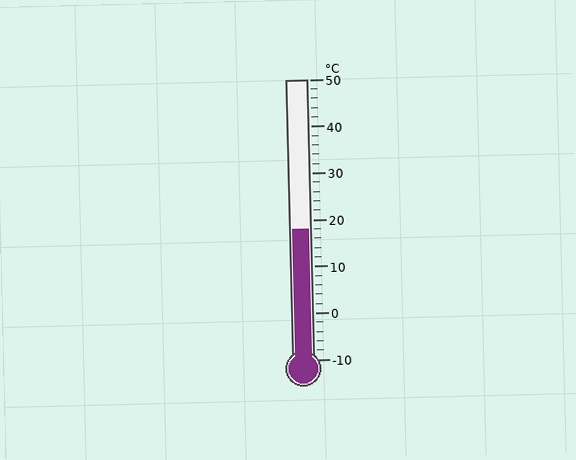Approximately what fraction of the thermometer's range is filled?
The thermometer is filled to approximately 45% of its range.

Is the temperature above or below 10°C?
The temperature is above 10°C.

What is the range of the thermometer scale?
The thermometer scale ranges from -10°C to 50°C.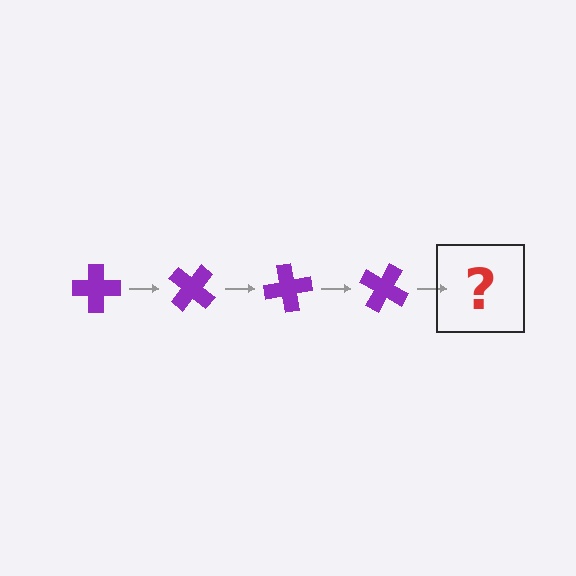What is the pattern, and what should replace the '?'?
The pattern is that the cross rotates 40 degrees each step. The '?' should be a purple cross rotated 160 degrees.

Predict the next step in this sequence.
The next step is a purple cross rotated 160 degrees.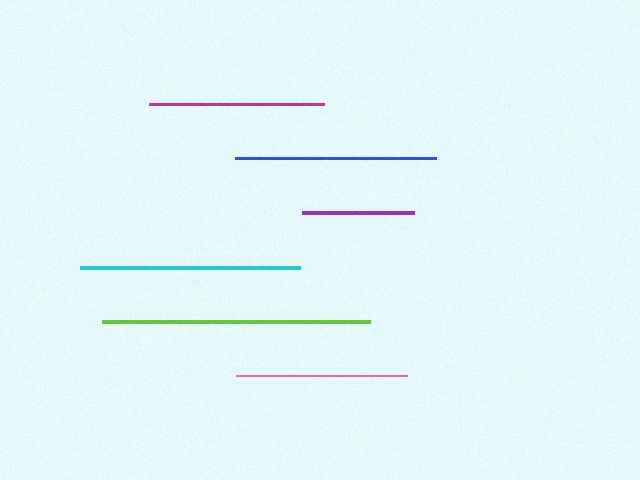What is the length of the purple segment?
The purple segment is approximately 112 pixels long.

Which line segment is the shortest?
The purple line is the shortest at approximately 112 pixels.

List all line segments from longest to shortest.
From longest to shortest: lime, cyan, blue, magenta, pink, purple.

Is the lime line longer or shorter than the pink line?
The lime line is longer than the pink line.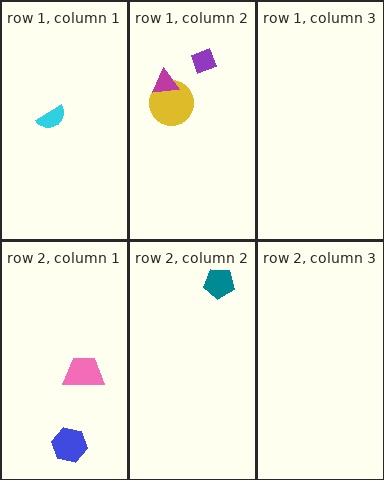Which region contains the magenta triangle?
The row 1, column 2 region.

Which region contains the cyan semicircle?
The row 1, column 1 region.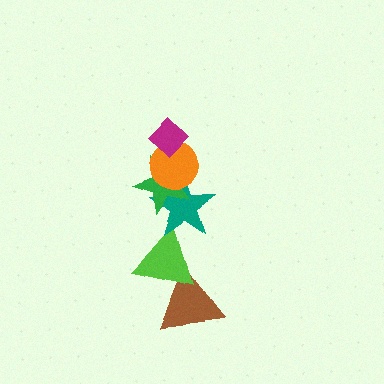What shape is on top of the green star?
The orange circle is on top of the green star.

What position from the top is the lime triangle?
The lime triangle is 5th from the top.